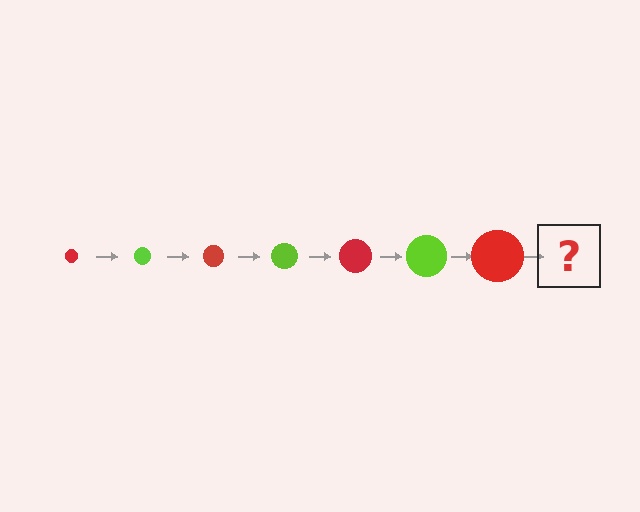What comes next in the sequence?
The next element should be a lime circle, larger than the previous one.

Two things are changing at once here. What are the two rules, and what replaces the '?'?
The two rules are that the circle grows larger each step and the color cycles through red and lime. The '?' should be a lime circle, larger than the previous one.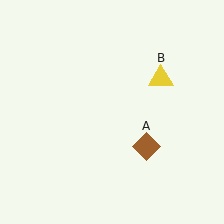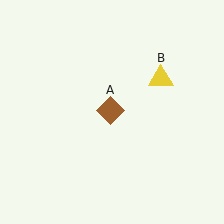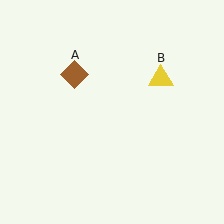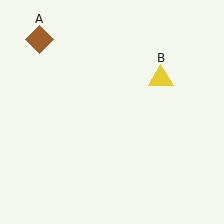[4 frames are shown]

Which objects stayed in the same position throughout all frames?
Yellow triangle (object B) remained stationary.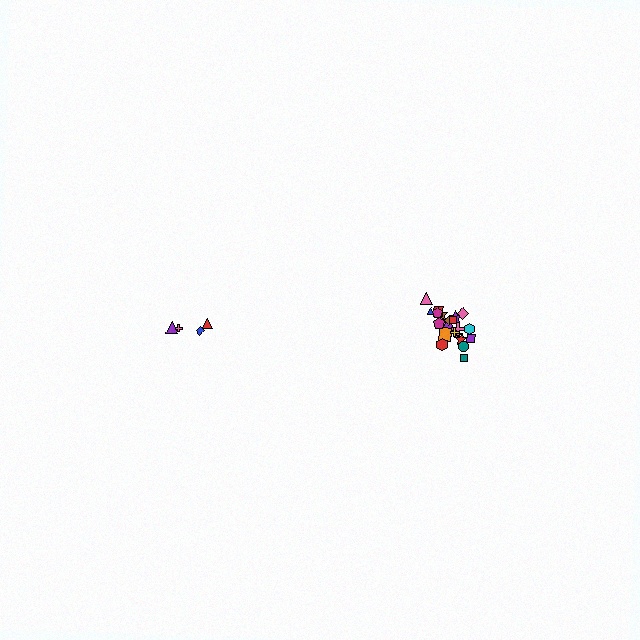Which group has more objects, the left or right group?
The right group.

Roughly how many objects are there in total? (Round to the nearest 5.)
Roughly 25 objects in total.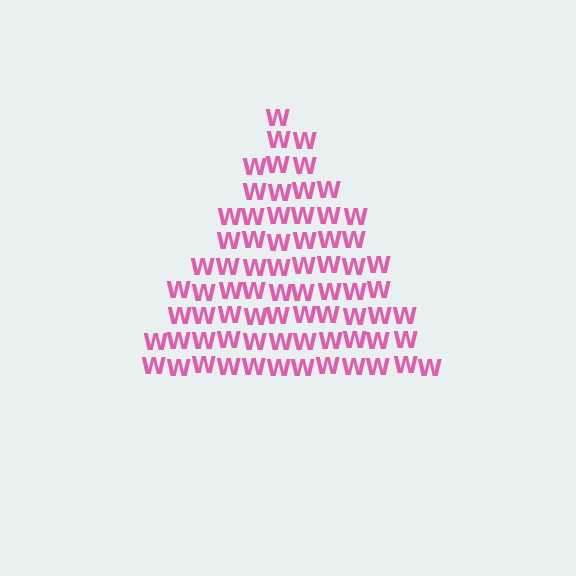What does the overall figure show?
The overall figure shows a triangle.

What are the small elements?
The small elements are letter W's.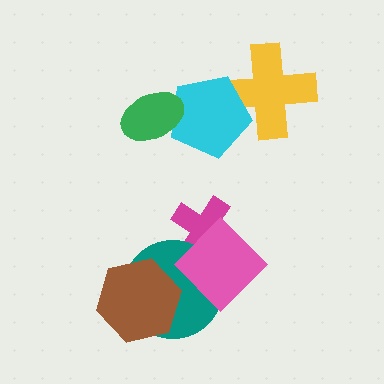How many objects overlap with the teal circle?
3 objects overlap with the teal circle.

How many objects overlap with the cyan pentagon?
2 objects overlap with the cyan pentagon.